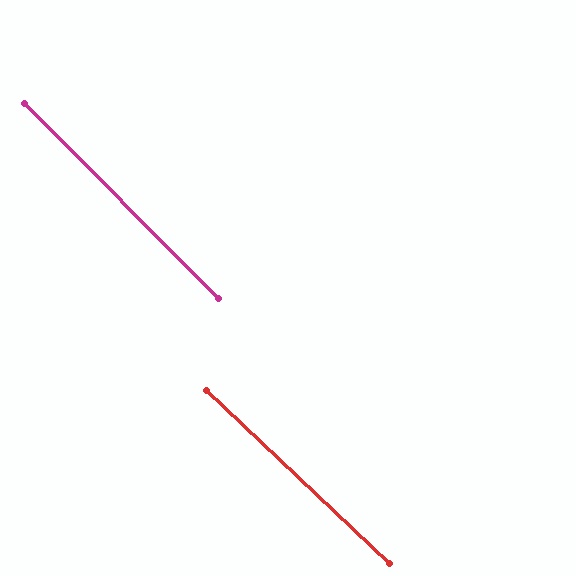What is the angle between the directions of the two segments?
Approximately 2 degrees.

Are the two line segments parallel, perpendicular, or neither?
Parallel — their directions differ by only 1.7°.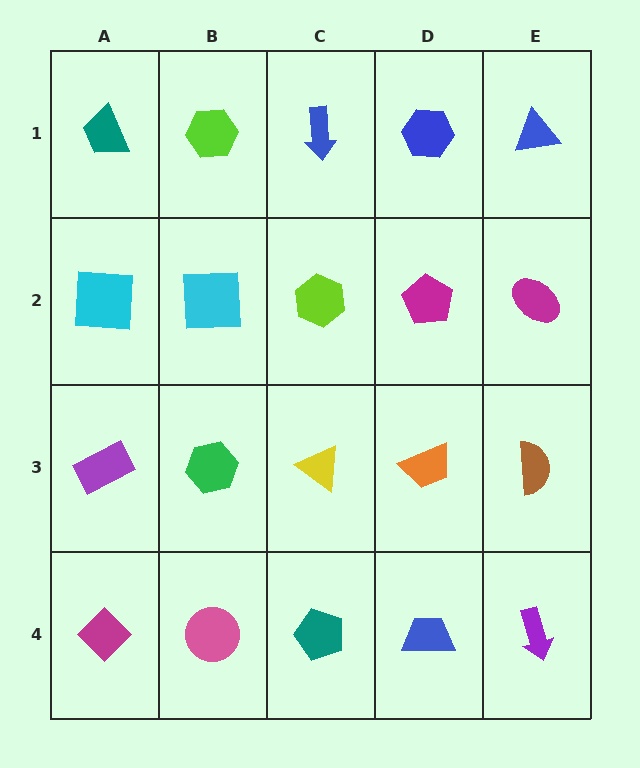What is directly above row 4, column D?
An orange trapezoid.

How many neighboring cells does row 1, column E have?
2.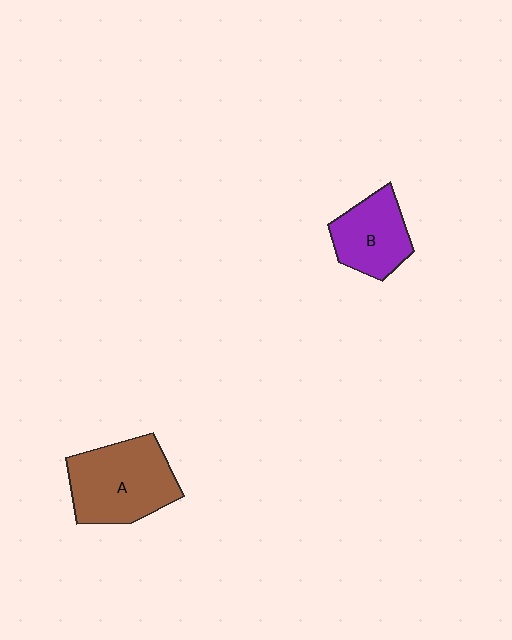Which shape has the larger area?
Shape A (brown).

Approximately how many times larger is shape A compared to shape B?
Approximately 1.5 times.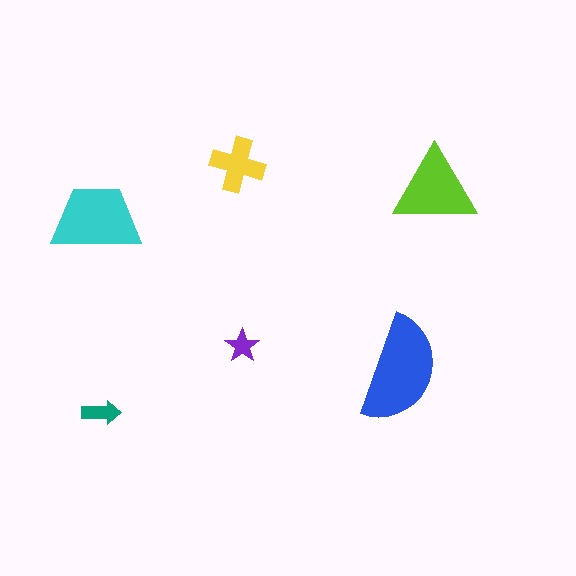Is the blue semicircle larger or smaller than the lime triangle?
Larger.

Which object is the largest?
The blue semicircle.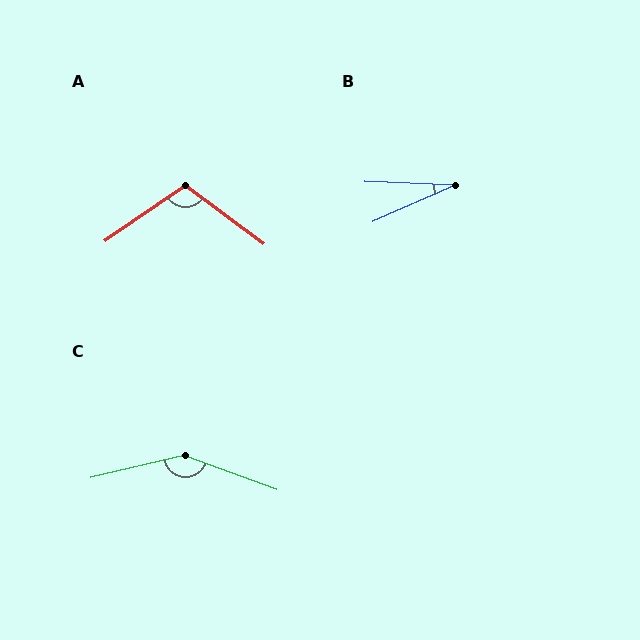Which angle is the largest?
C, at approximately 147 degrees.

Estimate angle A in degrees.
Approximately 109 degrees.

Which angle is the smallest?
B, at approximately 26 degrees.